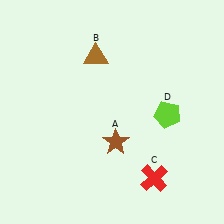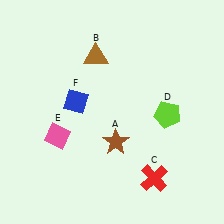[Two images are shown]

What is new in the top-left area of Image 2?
A blue diamond (F) was added in the top-left area of Image 2.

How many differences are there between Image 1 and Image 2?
There are 2 differences between the two images.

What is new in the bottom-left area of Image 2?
A pink diamond (E) was added in the bottom-left area of Image 2.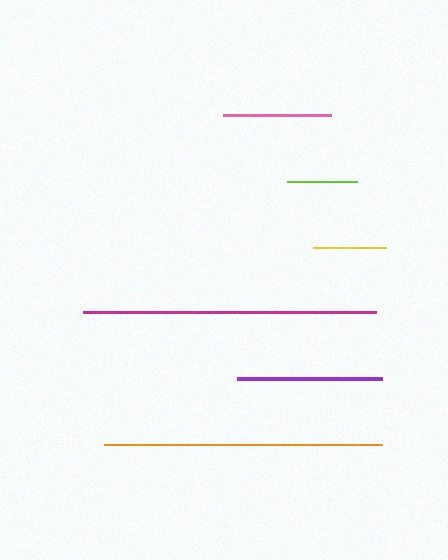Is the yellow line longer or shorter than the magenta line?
The magenta line is longer than the yellow line.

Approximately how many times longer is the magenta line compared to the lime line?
The magenta line is approximately 4.2 times the length of the lime line.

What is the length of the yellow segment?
The yellow segment is approximately 73 pixels long.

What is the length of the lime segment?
The lime segment is approximately 70 pixels long.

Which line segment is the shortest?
The lime line is the shortest at approximately 70 pixels.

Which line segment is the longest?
The magenta line is the longest at approximately 292 pixels.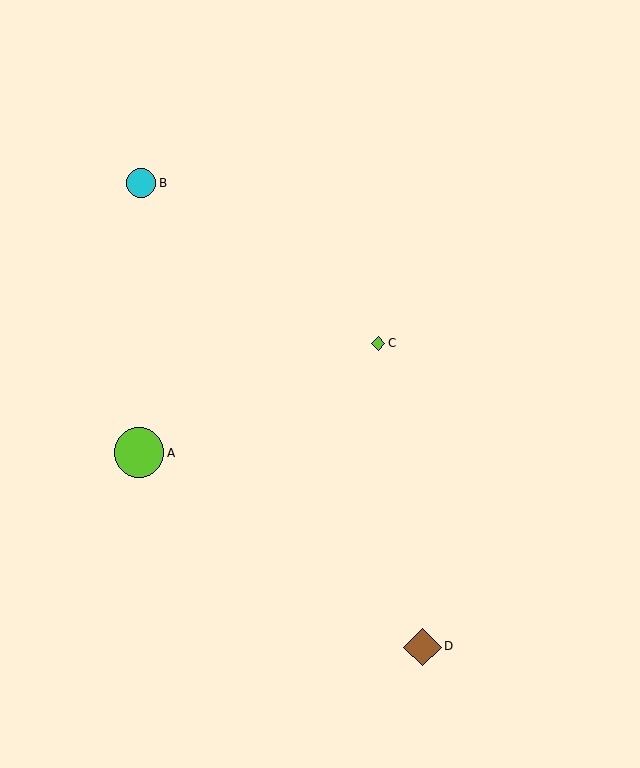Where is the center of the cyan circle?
The center of the cyan circle is at (141, 183).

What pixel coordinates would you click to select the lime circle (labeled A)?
Click at (139, 452) to select the lime circle A.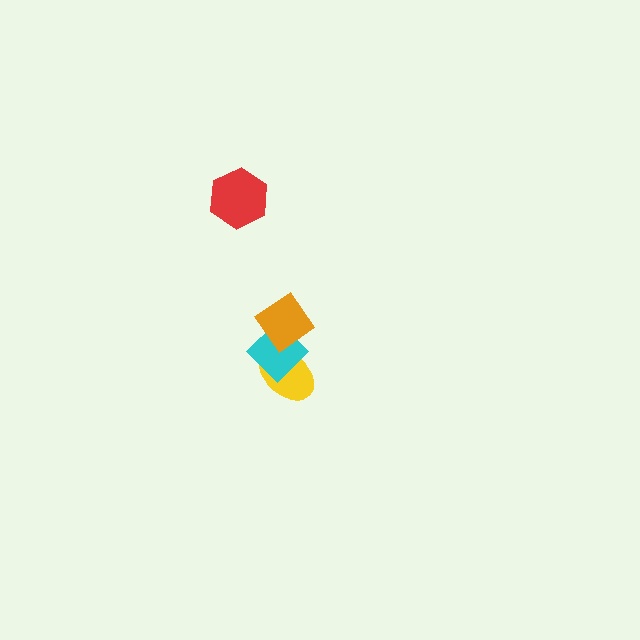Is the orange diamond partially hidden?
No, no other shape covers it.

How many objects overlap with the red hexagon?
0 objects overlap with the red hexagon.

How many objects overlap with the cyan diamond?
2 objects overlap with the cyan diamond.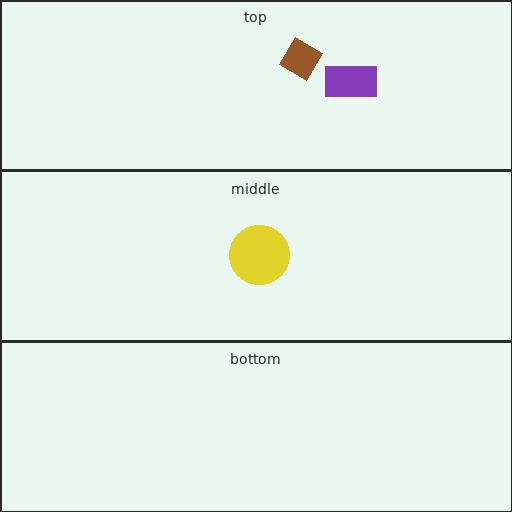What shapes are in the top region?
The purple rectangle, the brown diamond.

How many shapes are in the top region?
2.